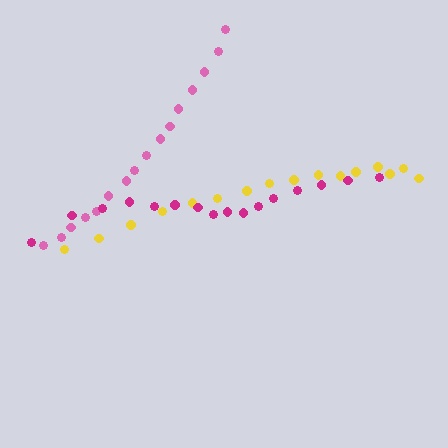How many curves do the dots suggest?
There are 3 distinct paths.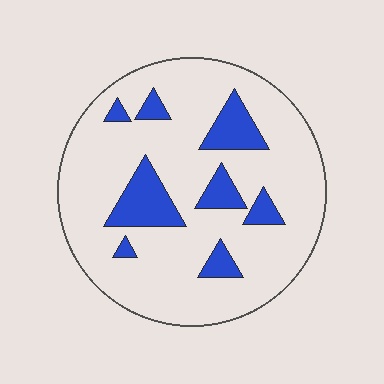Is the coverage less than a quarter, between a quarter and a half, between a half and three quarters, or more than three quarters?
Less than a quarter.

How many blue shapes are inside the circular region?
8.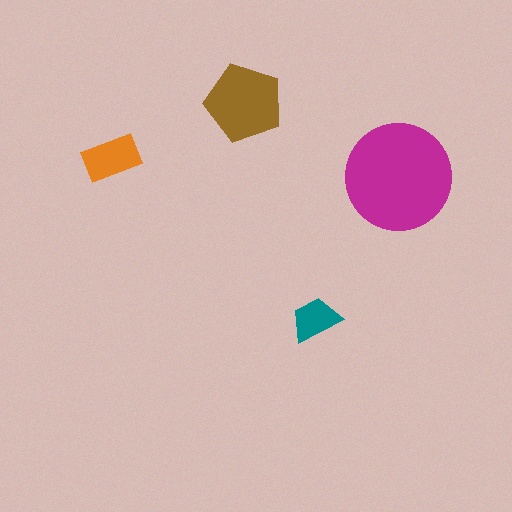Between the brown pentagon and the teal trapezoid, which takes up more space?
The brown pentagon.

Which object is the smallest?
The teal trapezoid.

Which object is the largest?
The magenta circle.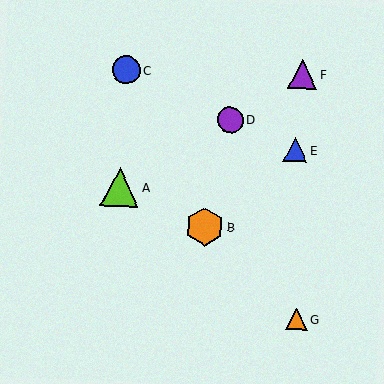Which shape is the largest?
The lime triangle (labeled A) is the largest.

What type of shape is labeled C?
Shape C is a blue circle.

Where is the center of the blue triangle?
The center of the blue triangle is at (295, 150).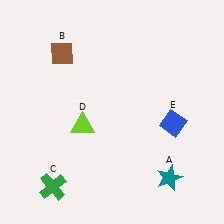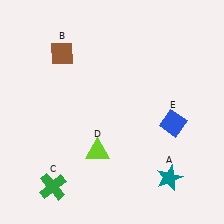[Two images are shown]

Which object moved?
The lime triangle (D) moved down.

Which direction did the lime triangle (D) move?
The lime triangle (D) moved down.